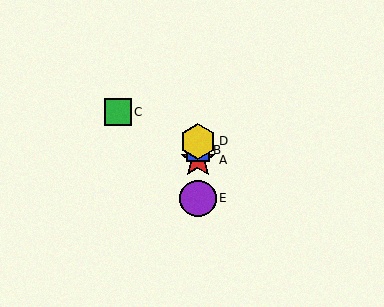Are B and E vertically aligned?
Yes, both are at x≈198.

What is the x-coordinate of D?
Object D is at x≈198.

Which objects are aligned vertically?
Objects A, B, D, E are aligned vertically.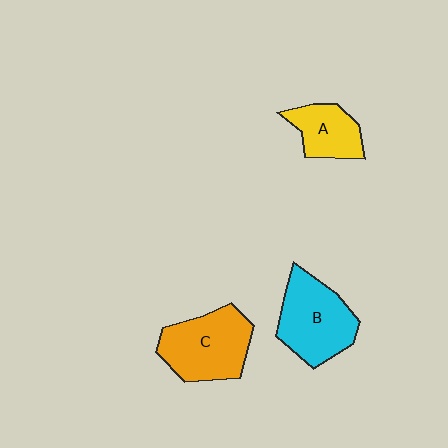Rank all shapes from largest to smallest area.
From largest to smallest: C (orange), B (cyan), A (yellow).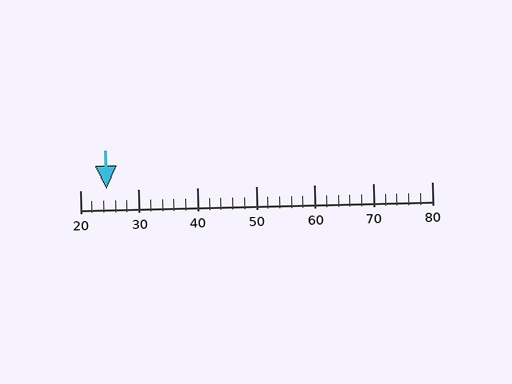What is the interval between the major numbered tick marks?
The major tick marks are spaced 10 units apart.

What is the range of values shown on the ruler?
The ruler shows values from 20 to 80.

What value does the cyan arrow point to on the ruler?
The cyan arrow points to approximately 24.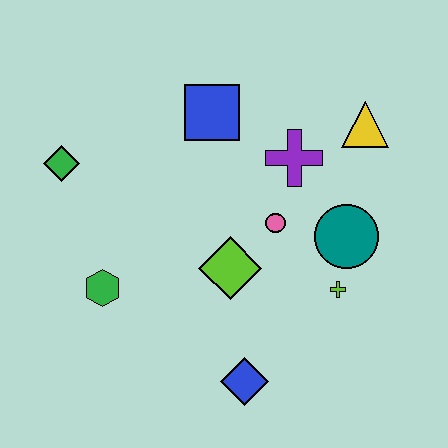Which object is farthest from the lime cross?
The green diamond is farthest from the lime cross.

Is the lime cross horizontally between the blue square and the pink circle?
No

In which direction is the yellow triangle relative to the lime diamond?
The yellow triangle is above the lime diamond.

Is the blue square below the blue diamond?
No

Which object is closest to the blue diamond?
The lime diamond is closest to the blue diamond.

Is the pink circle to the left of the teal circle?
Yes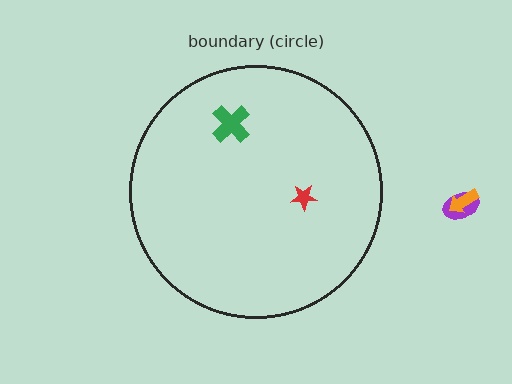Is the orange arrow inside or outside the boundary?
Outside.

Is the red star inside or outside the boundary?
Inside.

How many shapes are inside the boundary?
2 inside, 2 outside.